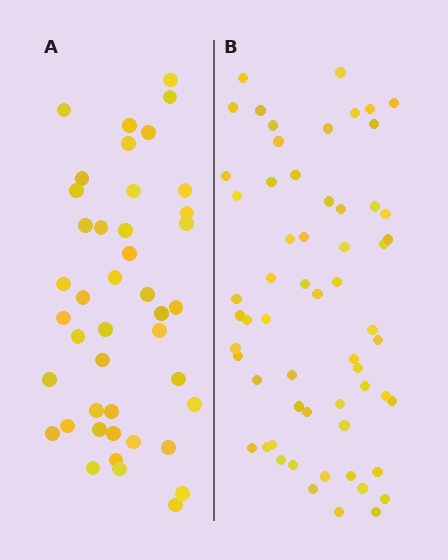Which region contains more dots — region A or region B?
Region B (the right region) has more dots.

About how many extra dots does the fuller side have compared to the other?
Region B has approximately 15 more dots than region A.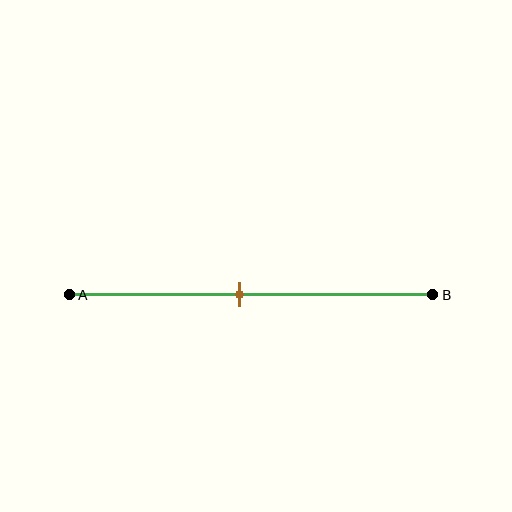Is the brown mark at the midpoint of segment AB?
No, the mark is at about 45% from A, not at the 50% midpoint.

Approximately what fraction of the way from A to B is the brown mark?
The brown mark is approximately 45% of the way from A to B.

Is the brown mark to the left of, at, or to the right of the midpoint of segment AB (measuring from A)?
The brown mark is to the left of the midpoint of segment AB.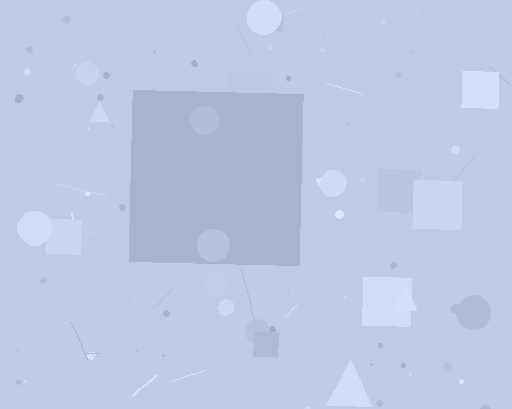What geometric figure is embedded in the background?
A square is embedded in the background.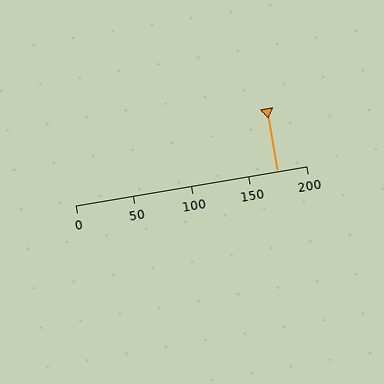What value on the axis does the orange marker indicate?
The marker indicates approximately 175.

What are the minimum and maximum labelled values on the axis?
The axis runs from 0 to 200.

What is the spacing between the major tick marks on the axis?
The major ticks are spaced 50 apart.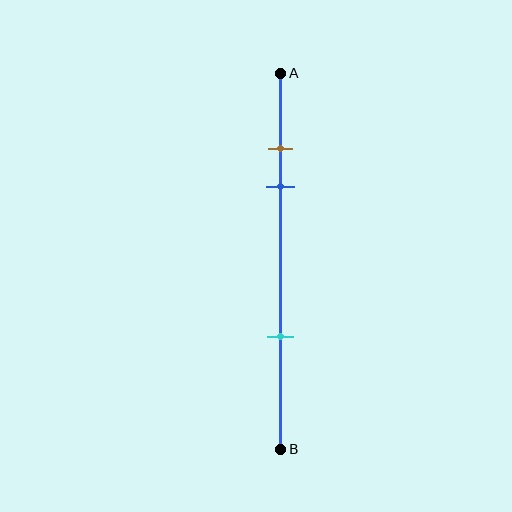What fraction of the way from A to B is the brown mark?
The brown mark is approximately 20% (0.2) of the way from A to B.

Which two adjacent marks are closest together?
The brown and blue marks are the closest adjacent pair.